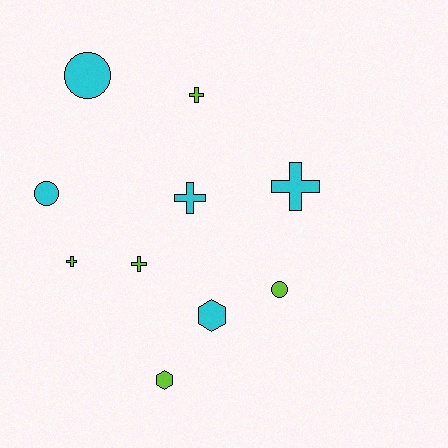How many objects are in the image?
There are 10 objects.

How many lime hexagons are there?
There is 1 lime hexagon.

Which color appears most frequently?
Lime, with 5 objects.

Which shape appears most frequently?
Cross, with 5 objects.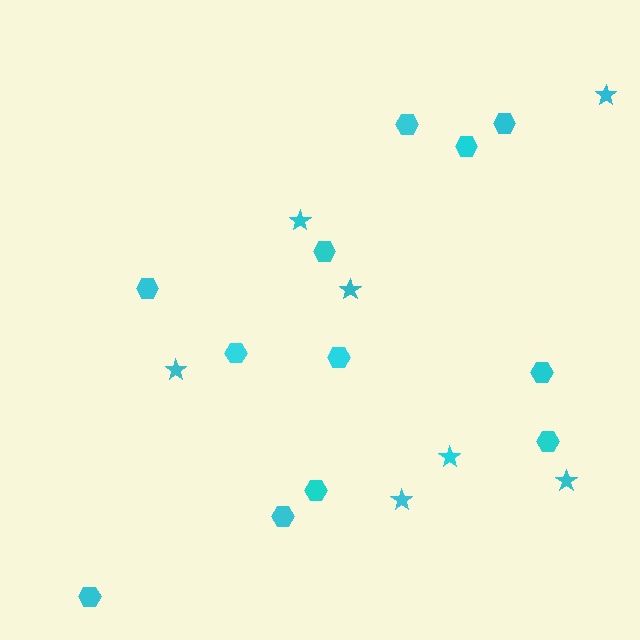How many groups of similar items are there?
There are 2 groups: one group of hexagons (12) and one group of stars (7).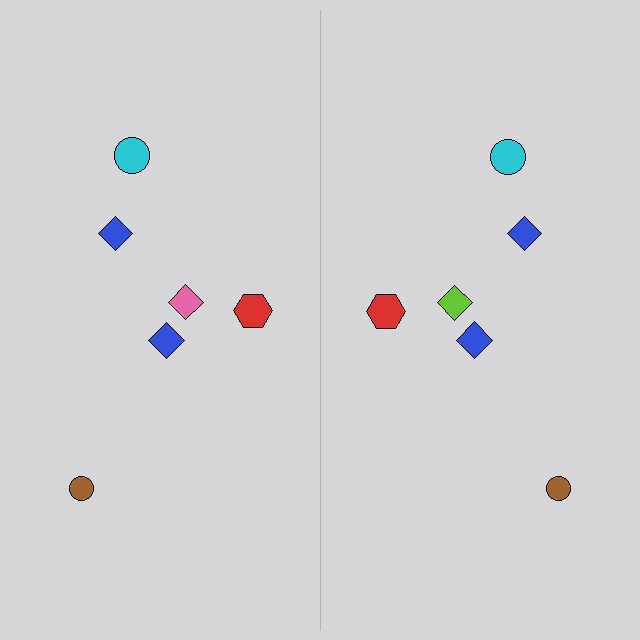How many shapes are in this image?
There are 12 shapes in this image.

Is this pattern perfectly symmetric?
No, the pattern is not perfectly symmetric. The lime diamond on the right side breaks the symmetry — its mirror counterpart is pink.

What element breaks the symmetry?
The lime diamond on the right side breaks the symmetry — its mirror counterpart is pink.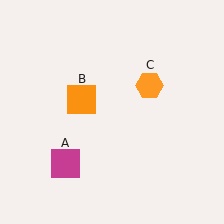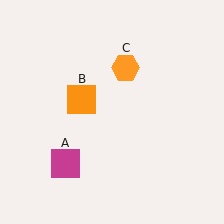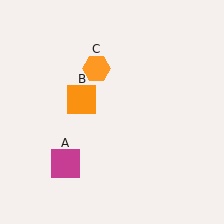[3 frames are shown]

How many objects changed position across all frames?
1 object changed position: orange hexagon (object C).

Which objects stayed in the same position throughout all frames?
Magenta square (object A) and orange square (object B) remained stationary.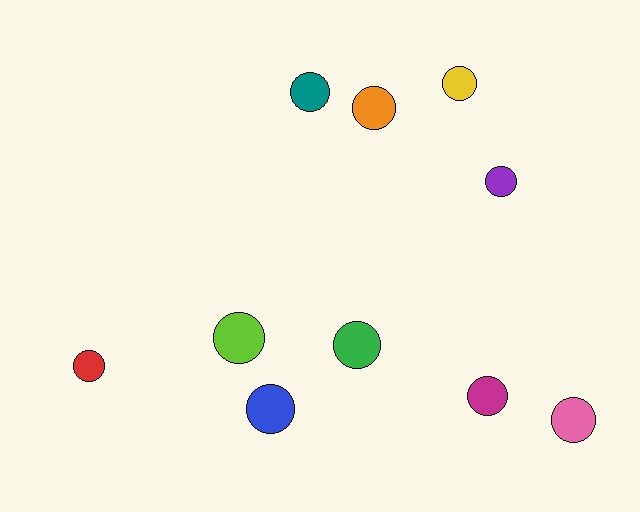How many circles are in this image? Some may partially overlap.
There are 10 circles.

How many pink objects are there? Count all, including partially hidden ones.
There is 1 pink object.